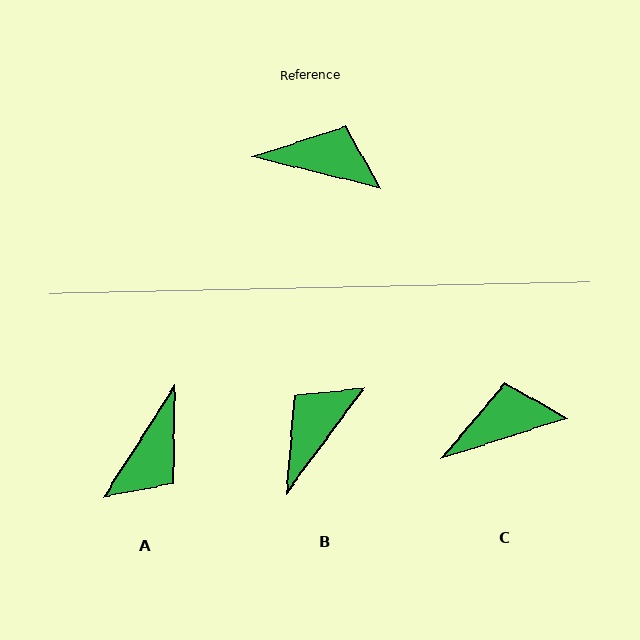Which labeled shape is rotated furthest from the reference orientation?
A, about 109 degrees away.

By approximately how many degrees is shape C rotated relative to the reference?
Approximately 31 degrees counter-clockwise.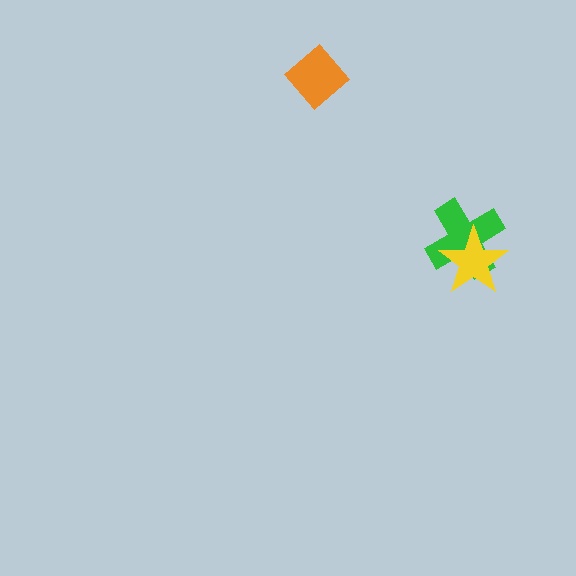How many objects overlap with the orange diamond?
0 objects overlap with the orange diamond.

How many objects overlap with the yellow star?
1 object overlaps with the yellow star.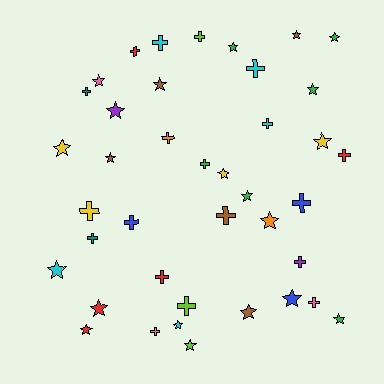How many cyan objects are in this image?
There are 5 cyan objects.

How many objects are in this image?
There are 40 objects.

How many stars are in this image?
There are 21 stars.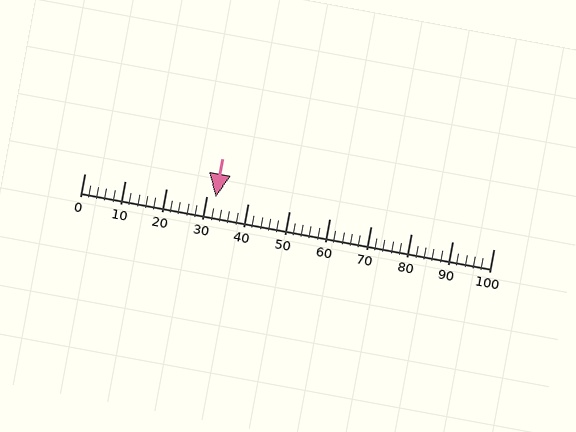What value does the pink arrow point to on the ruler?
The pink arrow points to approximately 32.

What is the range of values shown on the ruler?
The ruler shows values from 0 to 100.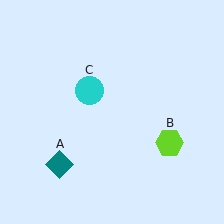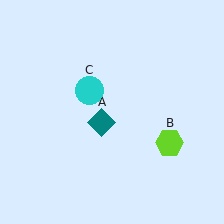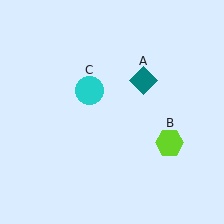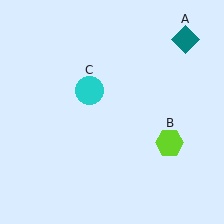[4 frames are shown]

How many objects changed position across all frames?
1 object changed position: teal diamond (object A).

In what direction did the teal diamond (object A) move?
The teal diamond (object A) moved up and to the right.